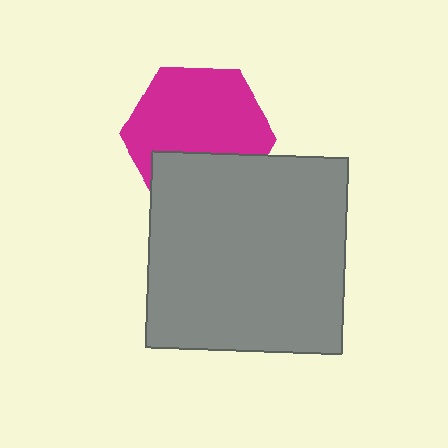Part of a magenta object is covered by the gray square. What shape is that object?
It is a hexagon.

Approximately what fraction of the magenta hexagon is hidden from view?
Roughly 32% of the magenta hexagon is hidden behind the gray square.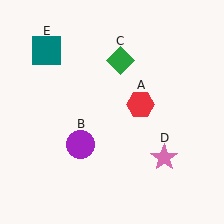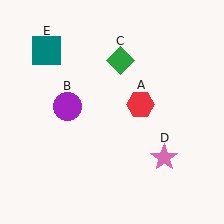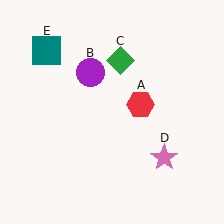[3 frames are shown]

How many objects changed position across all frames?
1 object changed position: purple circle (object B).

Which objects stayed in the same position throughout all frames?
Red hexagon (object A) and green diamond (object C) and pink star (object D) and teal square (object E) remained stationary.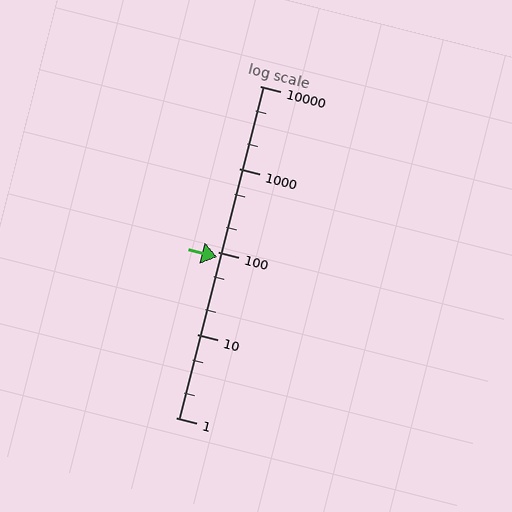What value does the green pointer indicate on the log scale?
The pointer indicates approximately 86.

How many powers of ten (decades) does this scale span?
The scale spans 4 decades, from 1 to 10000.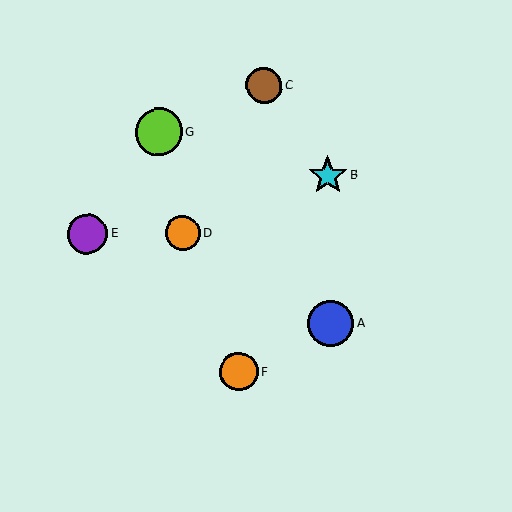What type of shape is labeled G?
Shape G is a lime circle.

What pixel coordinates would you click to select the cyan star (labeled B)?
Click at (328, 175) to select the cyan star B.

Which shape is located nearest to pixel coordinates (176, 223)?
The orange circle (labeled D) at (183, 233) is nearest to that location.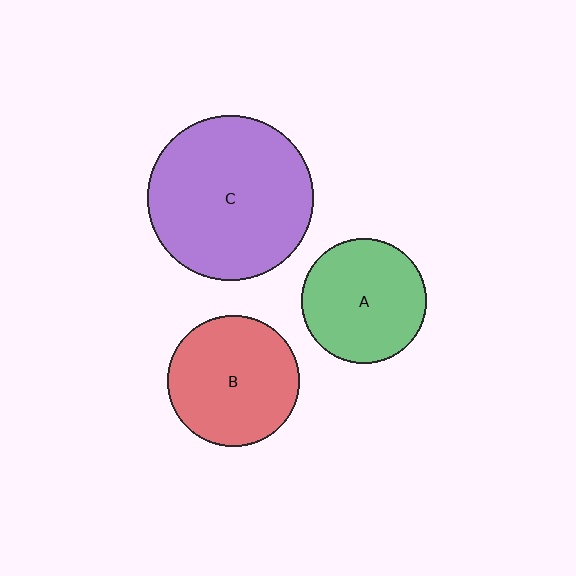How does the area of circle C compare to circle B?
Approximately 1.6 times.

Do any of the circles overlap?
No, none of the circles overlap.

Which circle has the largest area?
Circle C (purple).